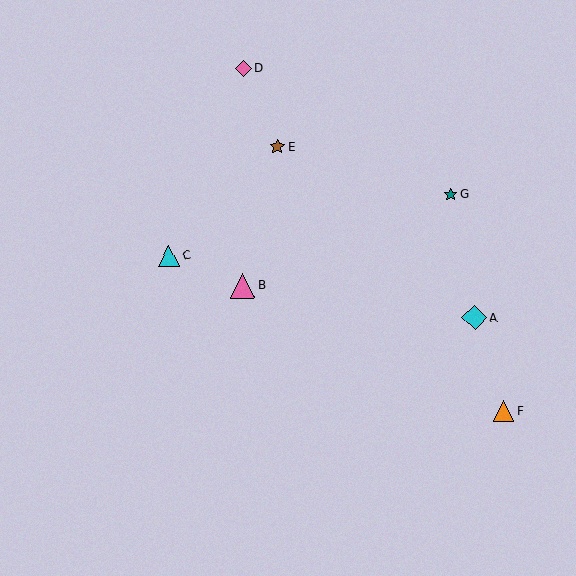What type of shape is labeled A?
Shape A is a cyan diamond.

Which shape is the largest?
The pink triangle (labeled B) is the largest.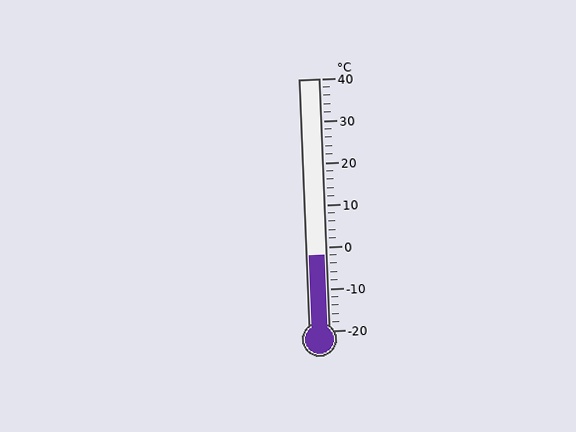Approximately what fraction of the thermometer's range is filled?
The thermometer is filled to approximately 30% of its range.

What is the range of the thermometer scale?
The thermometer scale ranges from -20°C to 40°C.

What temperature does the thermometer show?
The thermometer shows approximately -2°C.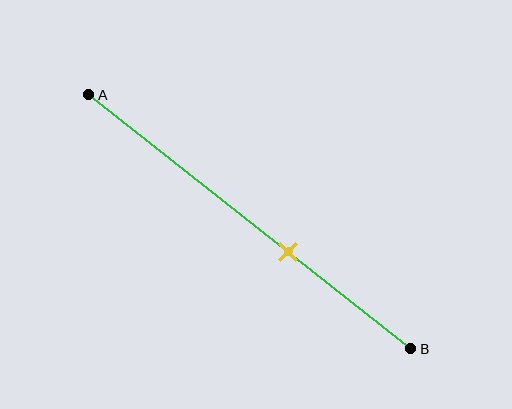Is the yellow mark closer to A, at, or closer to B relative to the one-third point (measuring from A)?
The yellow mark is closer to point B than the one-third point of segment AB.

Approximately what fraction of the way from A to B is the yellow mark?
The yellow mark is approximately 60% of the way from A to B.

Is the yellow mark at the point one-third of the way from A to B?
No, the mark is at about 60% from A, not at the 33% one-third point.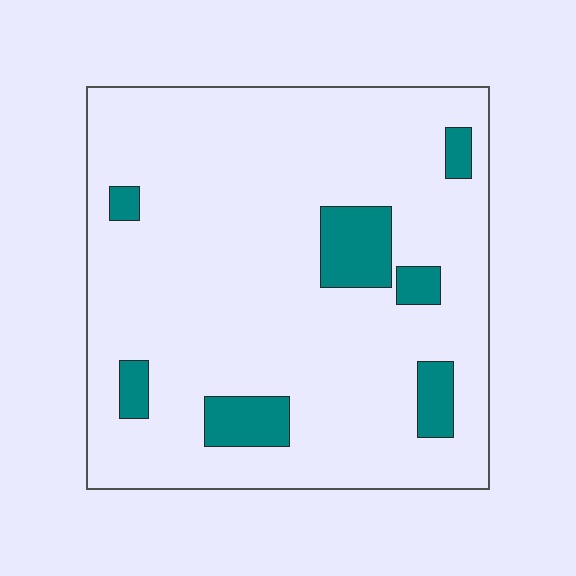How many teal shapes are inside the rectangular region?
7.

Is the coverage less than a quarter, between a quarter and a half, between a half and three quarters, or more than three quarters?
Less than a quarter.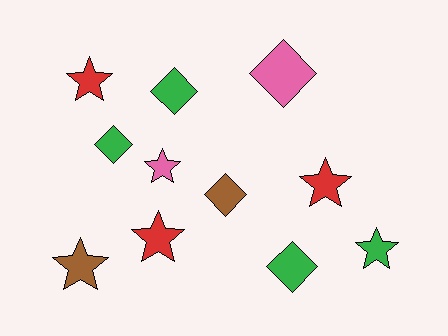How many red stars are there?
There are 3 red stars.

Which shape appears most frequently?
Star, with 6 objects.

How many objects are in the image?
There are 11 objects.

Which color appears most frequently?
Green, with 4 objects.